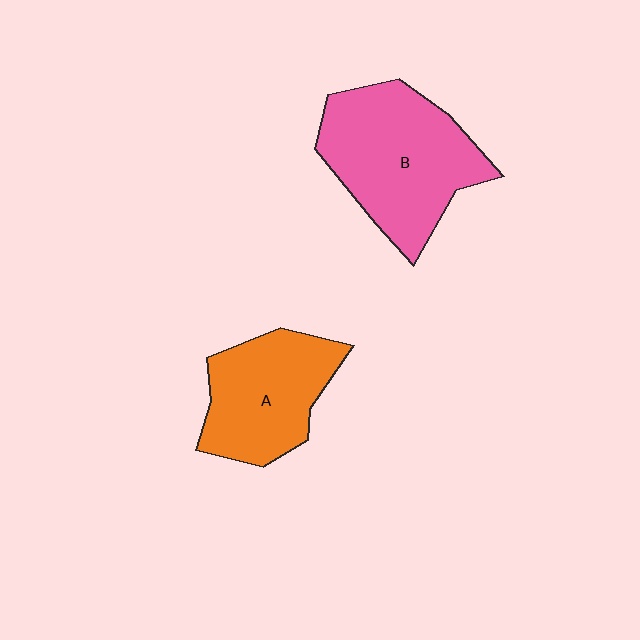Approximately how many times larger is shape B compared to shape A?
Approximately 1.3 times.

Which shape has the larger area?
Shape B (pink).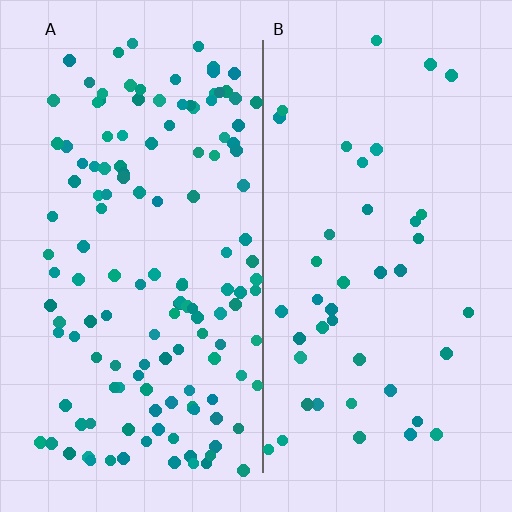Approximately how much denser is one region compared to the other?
Approximately 3.3× — region A over region B.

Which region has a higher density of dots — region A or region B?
A (the left).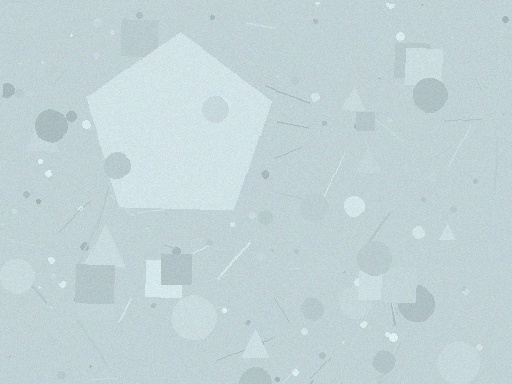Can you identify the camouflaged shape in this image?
The camouflaged shape is a pentagon.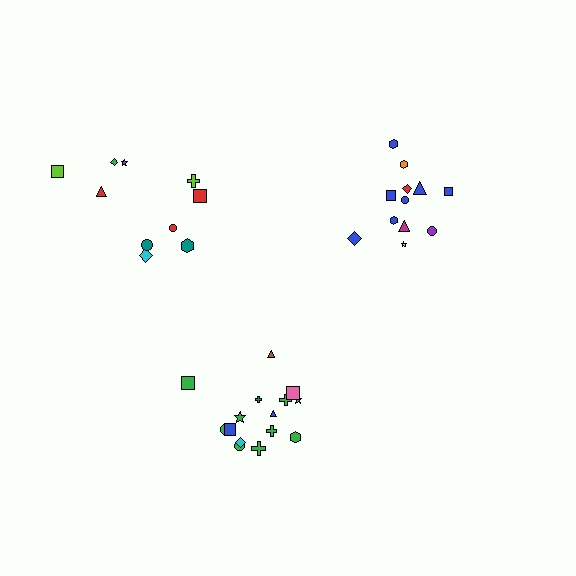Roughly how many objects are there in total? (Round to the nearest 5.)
Roughly 35 objects in total.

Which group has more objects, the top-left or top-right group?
The top-right group.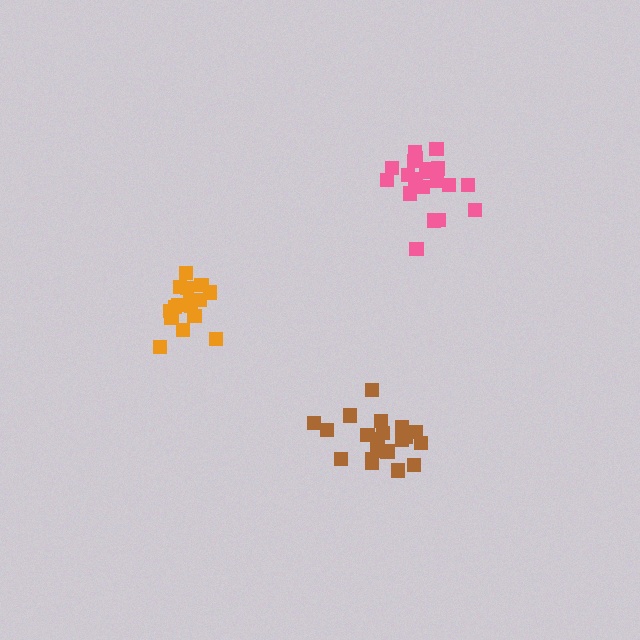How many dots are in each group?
Group 1: 16 dots, Group 2: 20 dots, Group 3: 20 dots (56 total).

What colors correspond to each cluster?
The clusters are colored: orange, pink, brown.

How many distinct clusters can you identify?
There are 3 distinct clusters.